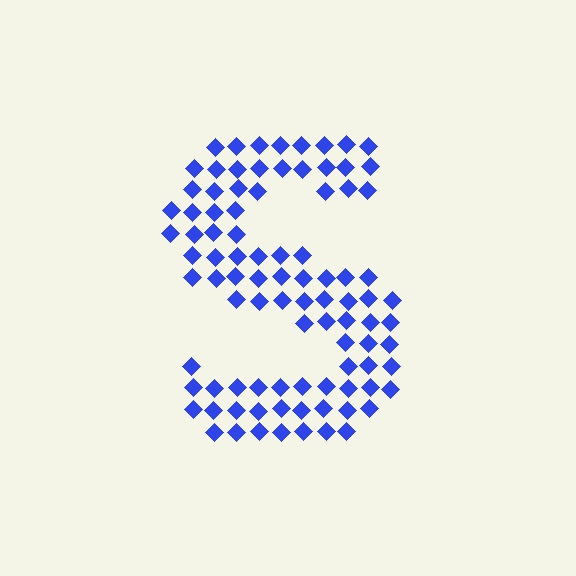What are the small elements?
The small elements are diamonds.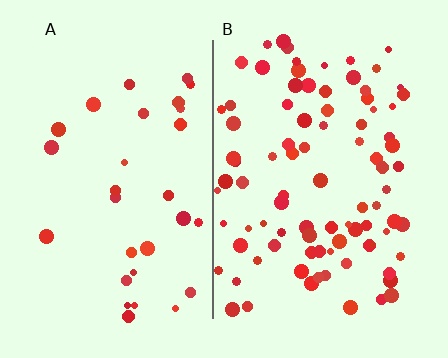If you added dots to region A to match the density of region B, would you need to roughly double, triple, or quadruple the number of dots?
Approximately triple.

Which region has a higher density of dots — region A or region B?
B (the right).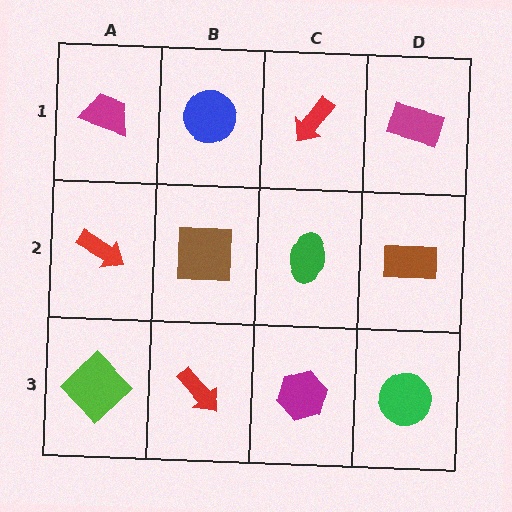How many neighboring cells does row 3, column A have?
2.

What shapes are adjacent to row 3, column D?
A brown rectangle (row 2, column D), a magenta hexagon (row 3, column C).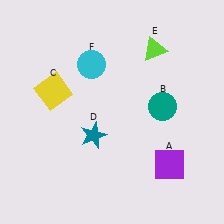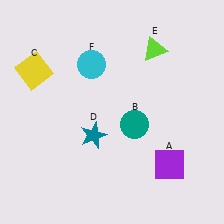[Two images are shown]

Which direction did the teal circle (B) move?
The teal circle (B) moved left.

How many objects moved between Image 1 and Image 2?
2 objects moved between the two images.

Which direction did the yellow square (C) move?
The yellow square (C) moved up.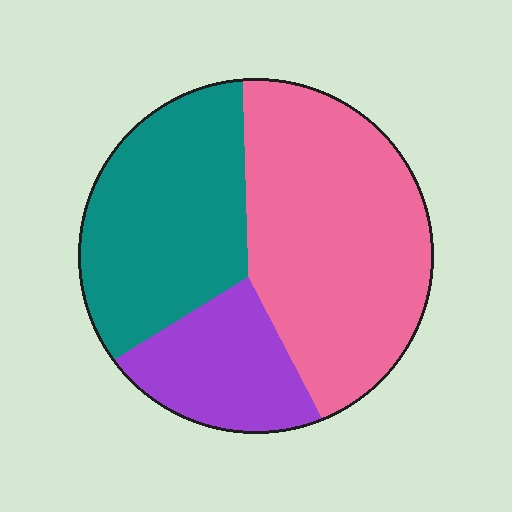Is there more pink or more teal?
Pink.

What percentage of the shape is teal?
Teal covers 34% of the shape.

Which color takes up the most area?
Pink, at roughly 45%.